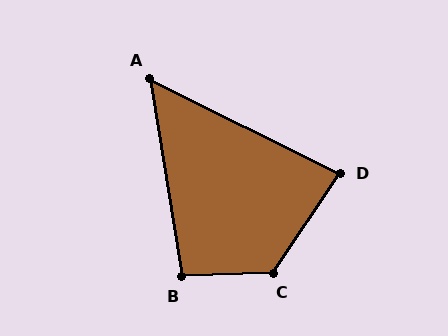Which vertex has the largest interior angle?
C, at approximately 126 degrees.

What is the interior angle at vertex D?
Approximately 83 degrees (acute).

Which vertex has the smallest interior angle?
A, at approximately 54 degrees.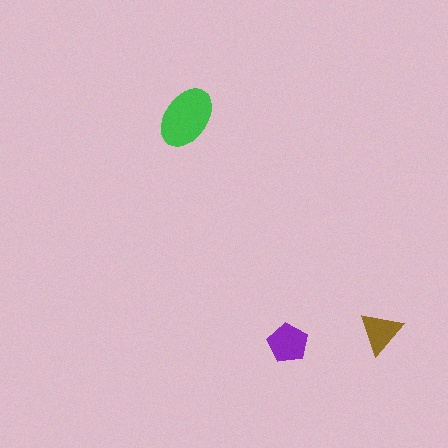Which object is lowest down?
The purple pentagon is bottommost.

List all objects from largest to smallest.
The green ellipse, the purple pentagon, the brown triangle.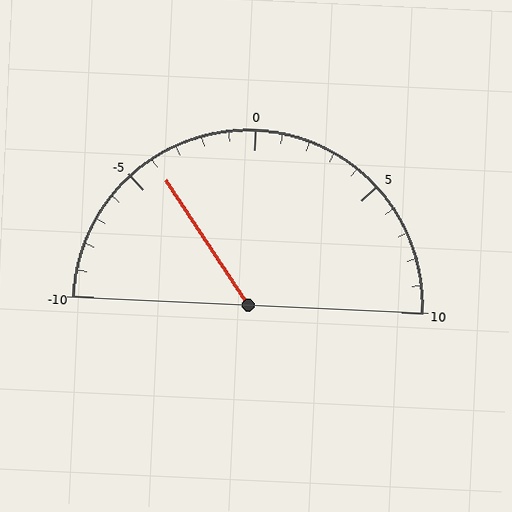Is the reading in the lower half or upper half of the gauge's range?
The reading is in the lower half of the range (-10 to 10).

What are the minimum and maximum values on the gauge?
The gauge ranges from -10 to 10.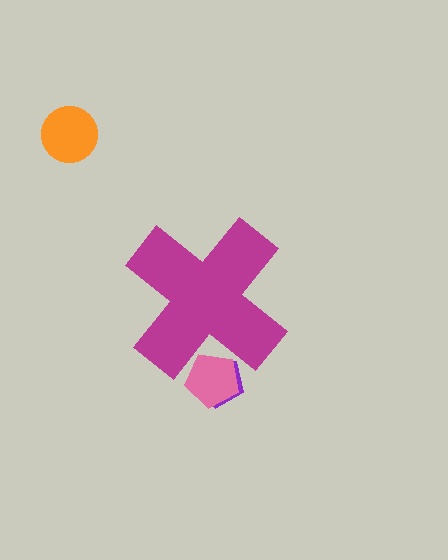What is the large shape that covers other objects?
A magenta cross.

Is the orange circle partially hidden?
No, the orange circle is fully visible.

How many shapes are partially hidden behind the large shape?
2 shapes are partially hidden.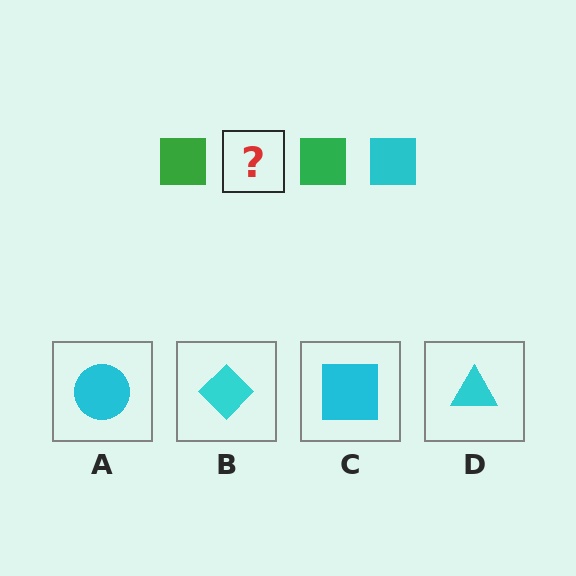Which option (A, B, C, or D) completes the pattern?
C.